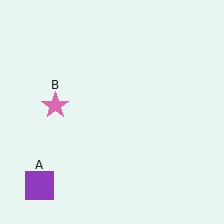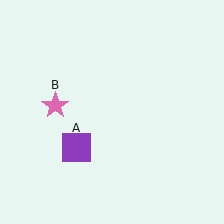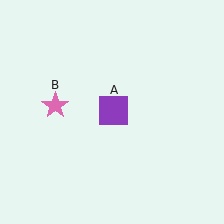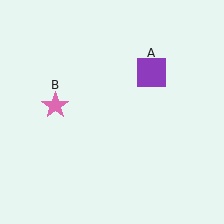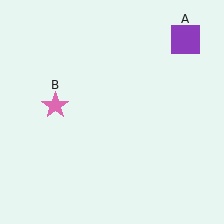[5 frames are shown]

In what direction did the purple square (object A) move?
The purple square (object A) moved up and to the right.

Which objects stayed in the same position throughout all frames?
Pink star (object B) remained stationary.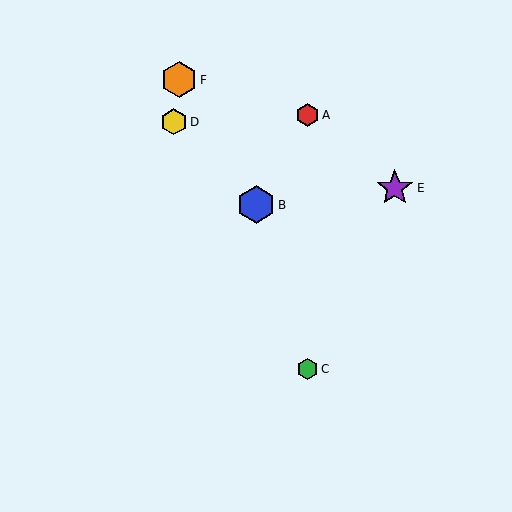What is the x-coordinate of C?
Object C is at x≈308.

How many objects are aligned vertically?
2 objects (A, C) are aligned vertically.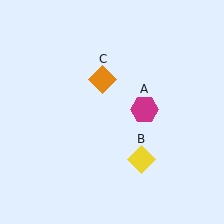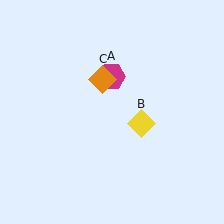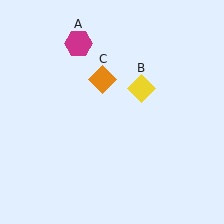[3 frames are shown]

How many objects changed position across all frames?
2 objects changed position: magenta hexagon (object A), yellow diamond (object B).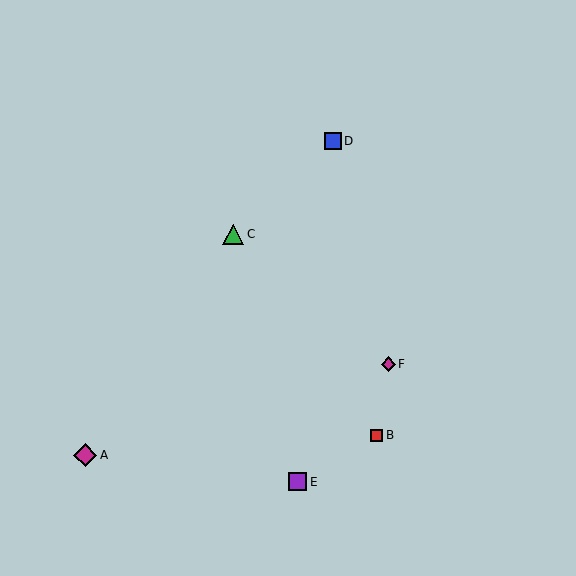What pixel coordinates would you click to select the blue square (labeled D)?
Click at (333, 141) to select the blue square D.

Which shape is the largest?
The magenta diamond (labeled A) is the largest.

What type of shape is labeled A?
Shape A is a magenta diamond.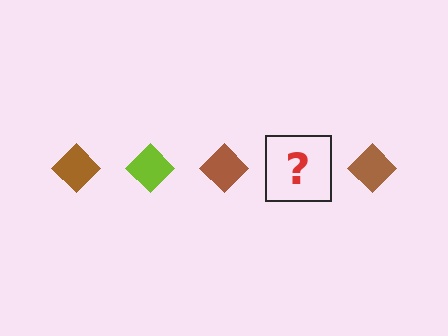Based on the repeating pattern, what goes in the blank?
The blank should be a lime diamond.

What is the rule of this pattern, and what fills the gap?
The rule is that the pattern cycles through brown, lime diamonds. The gap should be filled with a lime diamond.